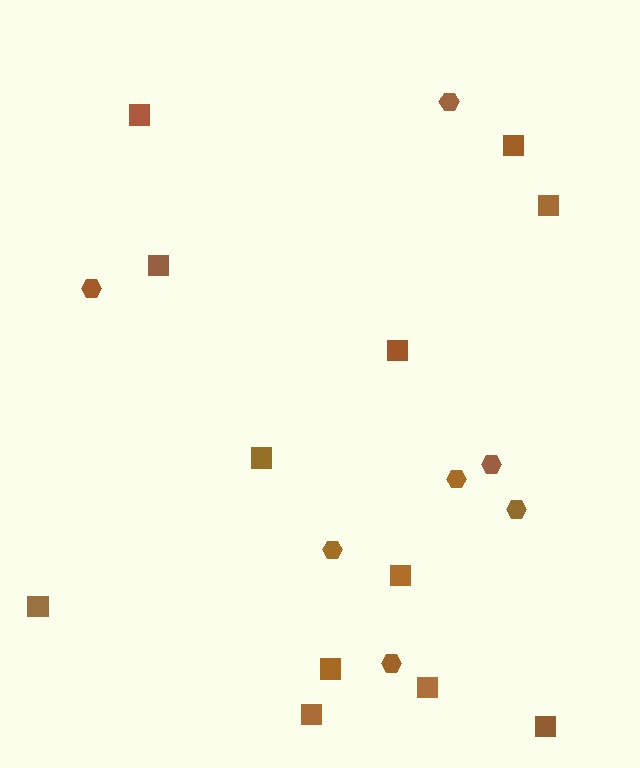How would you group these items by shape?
There are 2 groups: one group of hexagons (7) and one group of squares (12).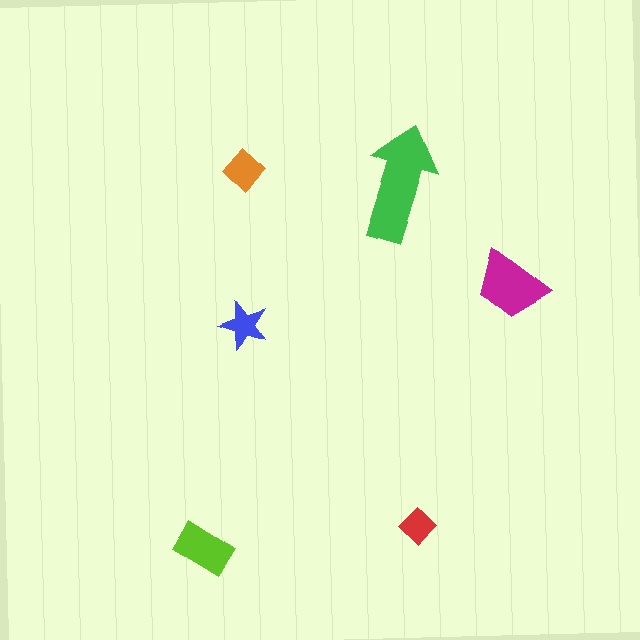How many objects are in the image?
There are 6 objects in the image.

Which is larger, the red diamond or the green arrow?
The green arrow.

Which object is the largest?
The green arrow.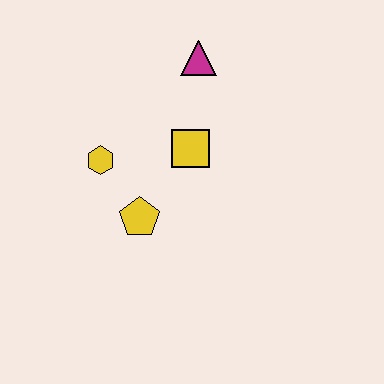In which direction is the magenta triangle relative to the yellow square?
The magenta triangle is above the yellow square.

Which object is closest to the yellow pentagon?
The yellow hexagon is closest to the yellow pentagon.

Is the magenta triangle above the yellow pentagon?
Yes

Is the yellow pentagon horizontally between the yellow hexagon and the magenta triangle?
Yes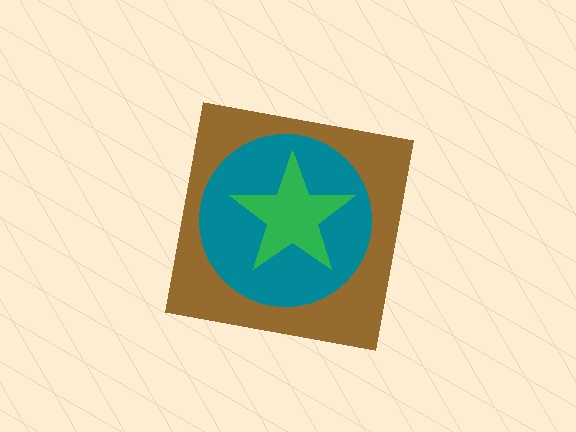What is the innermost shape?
The green star.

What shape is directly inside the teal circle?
The green star.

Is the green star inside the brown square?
Yes.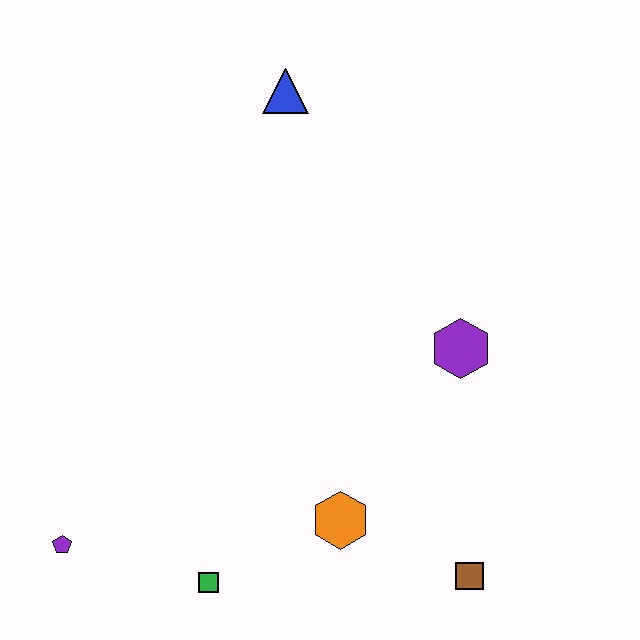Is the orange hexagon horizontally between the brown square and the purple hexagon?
No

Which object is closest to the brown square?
The orange hexagon is closest to the brown square.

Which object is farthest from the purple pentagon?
The blue triangle is farthest from the purple pentagon.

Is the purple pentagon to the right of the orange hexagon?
No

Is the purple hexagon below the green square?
No